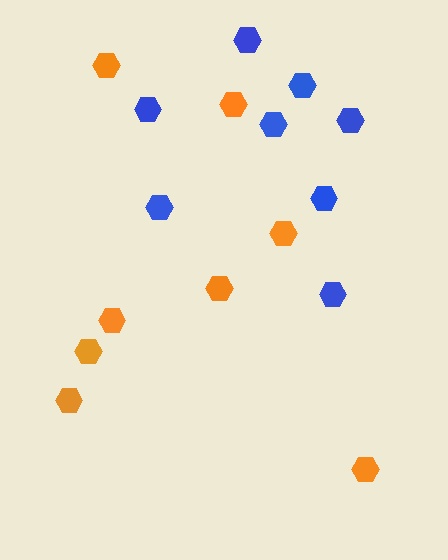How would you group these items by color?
There are 2 groups: one group of blue hexagons (8) and one group of orange hexagons (8).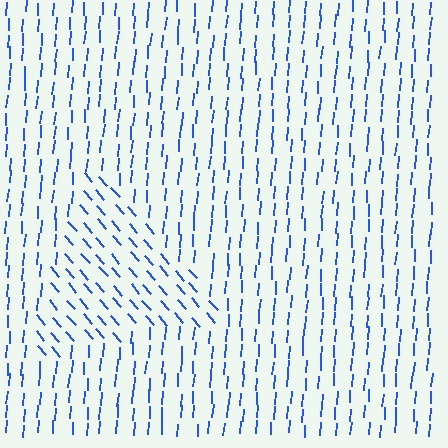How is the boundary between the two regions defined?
The boundary is defined purely by a change in line orientation (approximately 45 degrees difference). All lines are the same color and thickness.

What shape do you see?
I see a triangle.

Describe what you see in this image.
The image is filled with small blue line segments. A triangle region in the image has lines oriented differently from the surrounding lines, creating a visible texture boundary.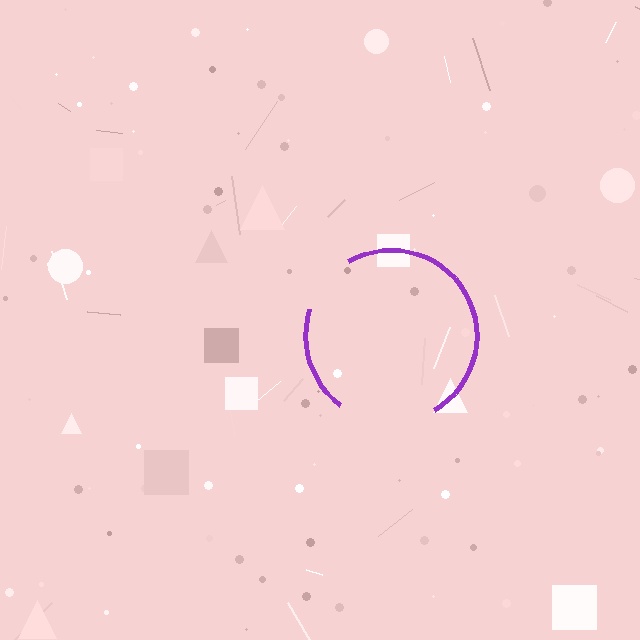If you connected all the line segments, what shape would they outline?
They would outline a circle.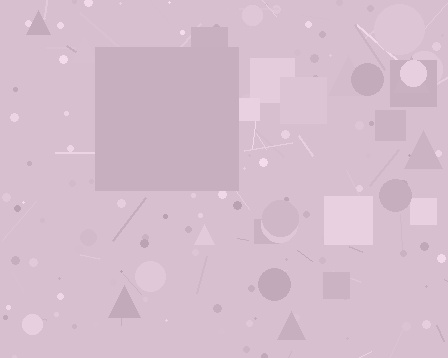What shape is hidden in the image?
A square is hidden in the image.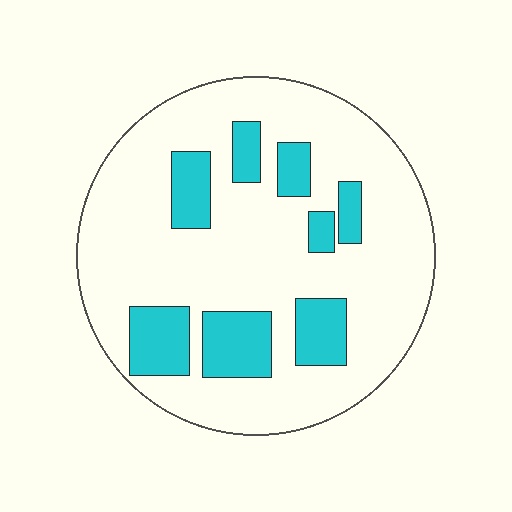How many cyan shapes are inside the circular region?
8.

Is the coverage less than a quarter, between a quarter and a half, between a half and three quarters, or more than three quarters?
Less than a quarter.